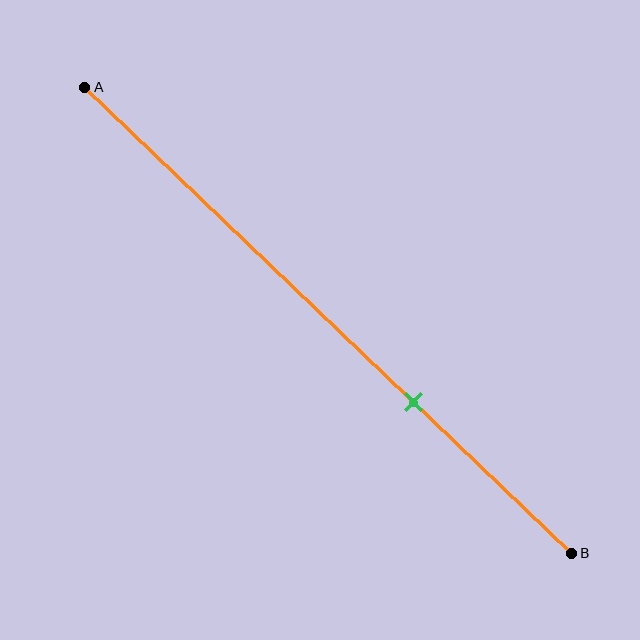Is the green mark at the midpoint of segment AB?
No, the mark is at about 70% from A, not at the 50% midpoint.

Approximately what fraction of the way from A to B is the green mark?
The green mark is approximately 70% of the way from A to B.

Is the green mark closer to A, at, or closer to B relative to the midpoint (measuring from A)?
The green mark is closer to point B than the midpoint of segment AB.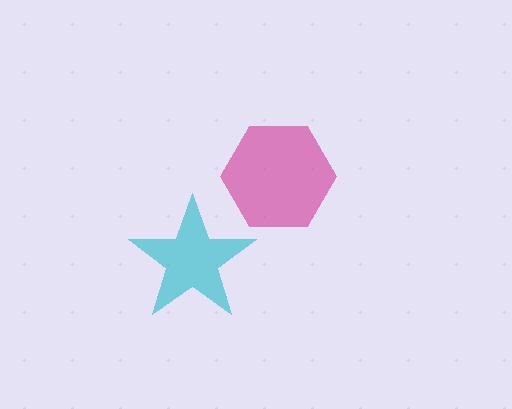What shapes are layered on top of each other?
The layered shapes are: a magenta hexagon, a cyan star.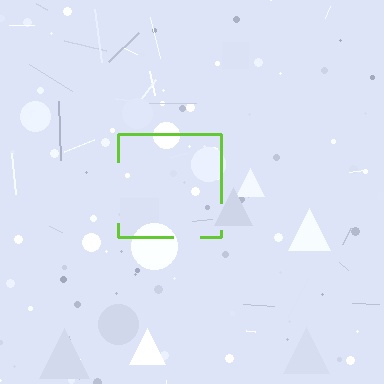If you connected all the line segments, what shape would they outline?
They would outline a square.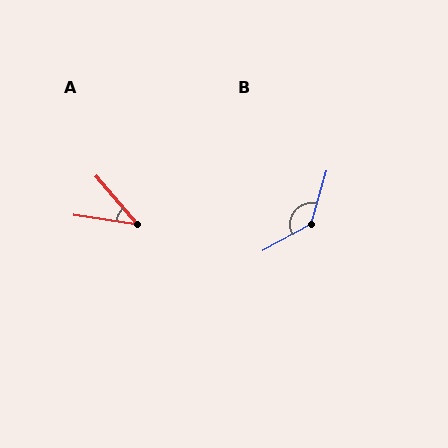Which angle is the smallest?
A, at approximately 41 degrees.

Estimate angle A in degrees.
Approximately 41 degrees.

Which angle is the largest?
B, at approximately 135 degrees.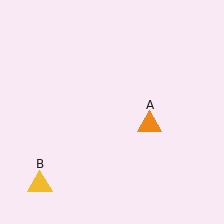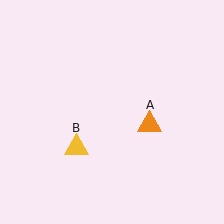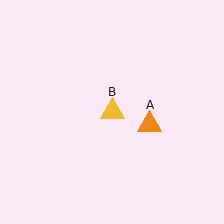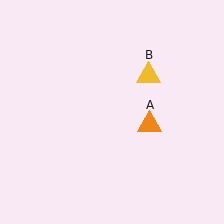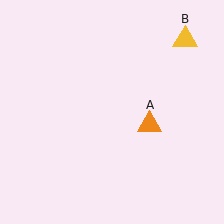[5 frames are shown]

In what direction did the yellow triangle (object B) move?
The yellow triangle (object B) moved up and to the right.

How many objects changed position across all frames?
1 object changed position: yellow triangle (object B).